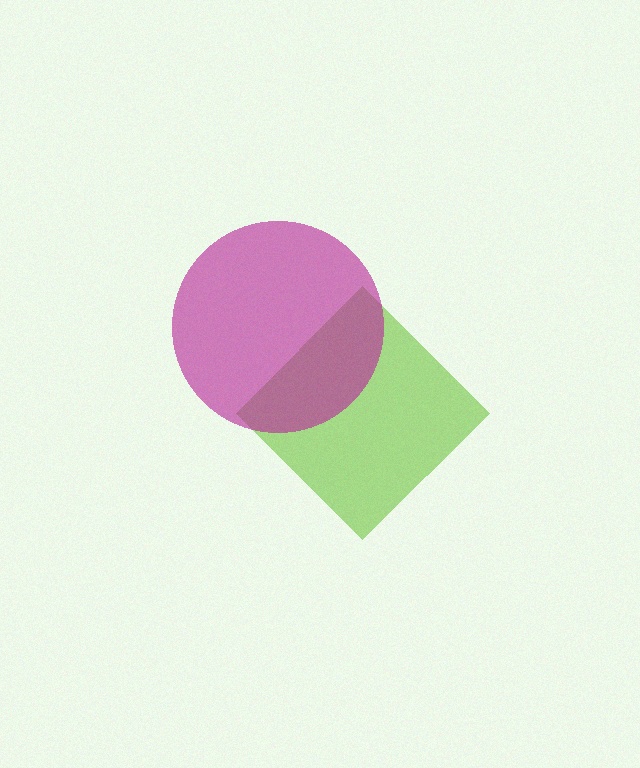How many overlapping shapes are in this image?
There are 2 overlapping shapes in the image.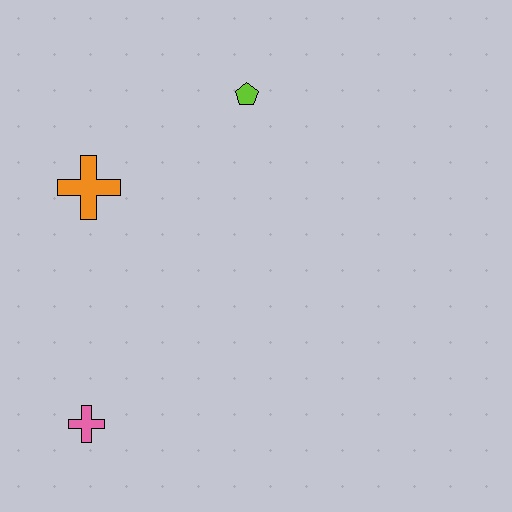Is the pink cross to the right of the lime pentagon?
No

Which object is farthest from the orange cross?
The pink cross is farthest from the orange cross.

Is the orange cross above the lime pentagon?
No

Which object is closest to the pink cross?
The orange cross is closest to the pink cross.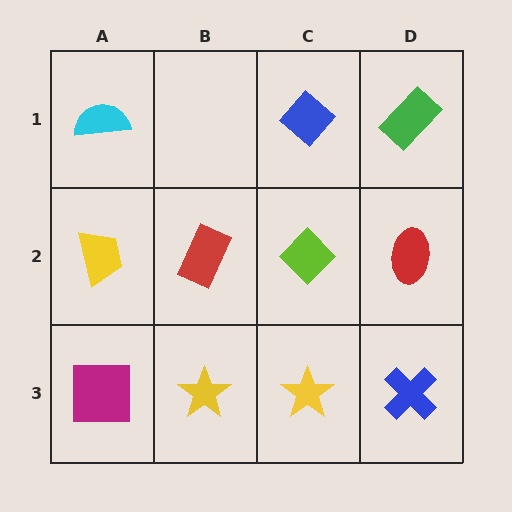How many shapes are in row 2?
4 shapes.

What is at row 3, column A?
A magenta square.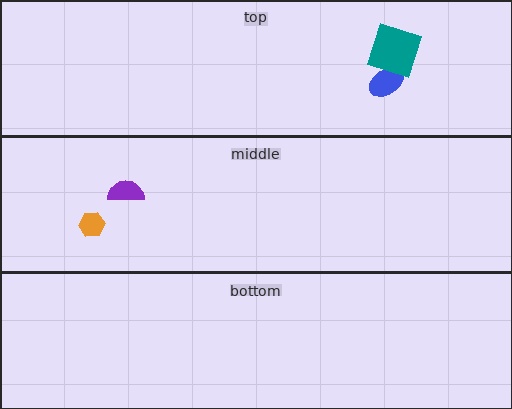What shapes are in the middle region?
The purple semicircle, the orange hexagon.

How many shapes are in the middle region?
2.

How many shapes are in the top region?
2.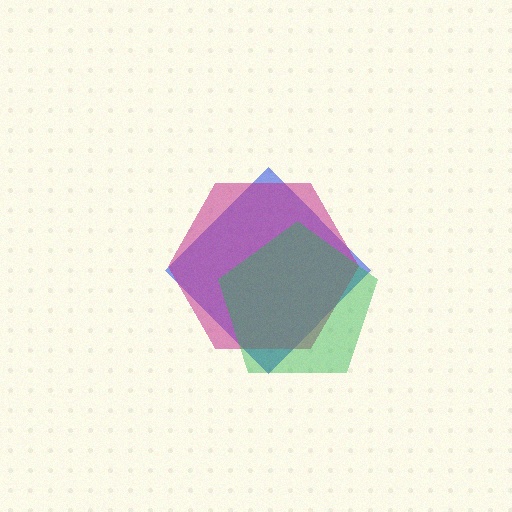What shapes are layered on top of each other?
The layered shapes are: a blue diamond, a magenta hexagon, a green pentagon.